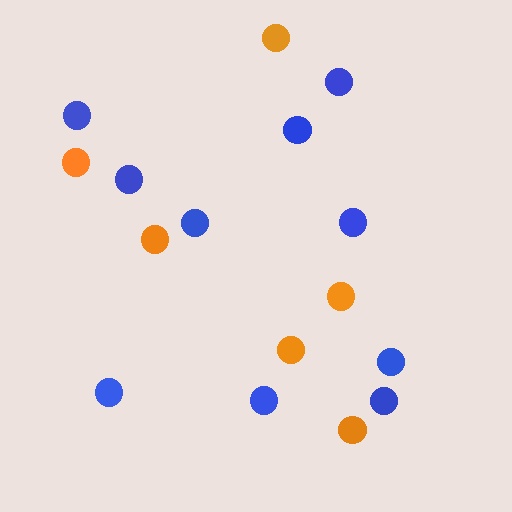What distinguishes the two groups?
There are 2 groups: one group of blue circles (10) and one group of orange circles (6).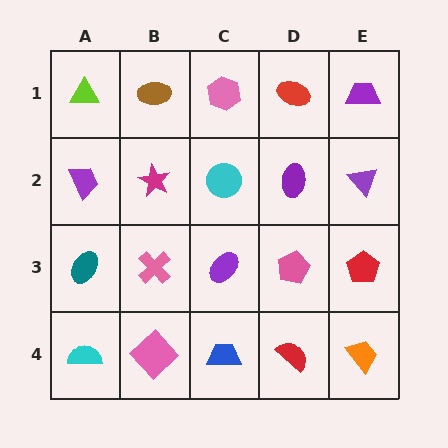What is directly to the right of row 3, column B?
A purple ellipse.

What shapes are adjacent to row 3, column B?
A magenta star (row 2, column B), a pink diamond (row 4, column B), a teal ellipse (row 3, column A), a purple ellipse (row 3, column C).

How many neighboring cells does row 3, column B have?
4.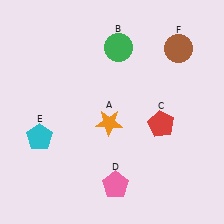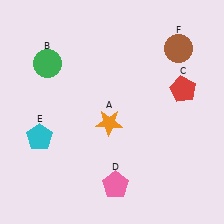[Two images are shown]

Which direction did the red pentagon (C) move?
The red pentagon (C) moved up.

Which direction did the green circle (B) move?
The green circle (B) moved left.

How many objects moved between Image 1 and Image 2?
2 objects moved between the two images.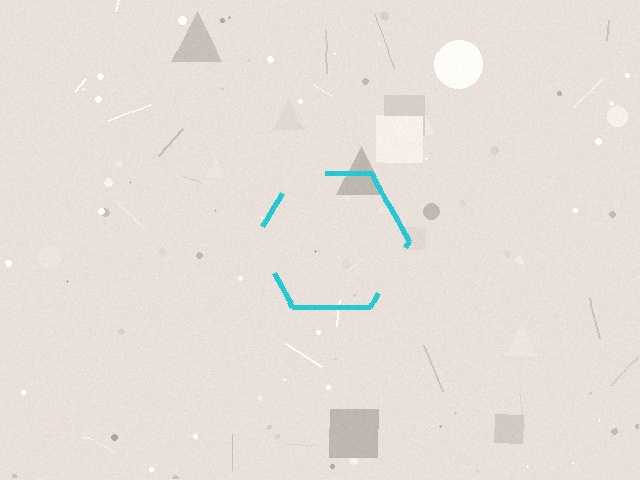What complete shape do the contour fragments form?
The contour fragments form a hexagon.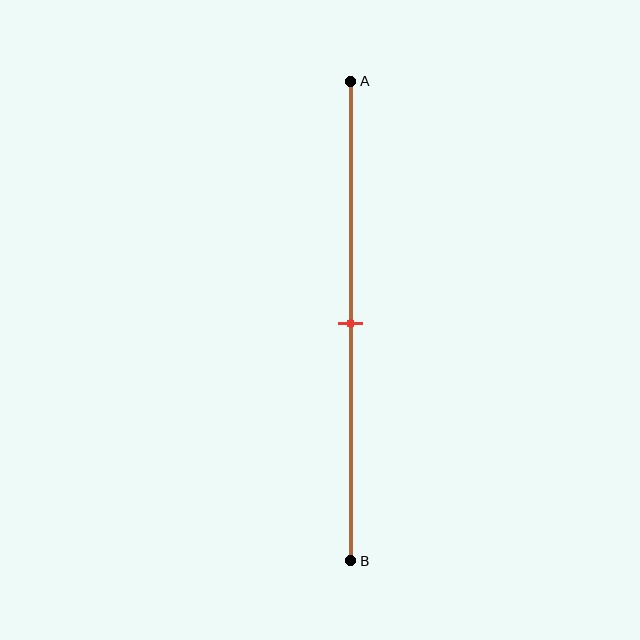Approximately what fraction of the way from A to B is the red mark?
The red mark is approximately 50% of the way from A to B.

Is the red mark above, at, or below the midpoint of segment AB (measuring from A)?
The red mark is approximately at the midpoint of segment AB.